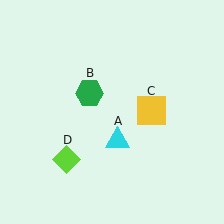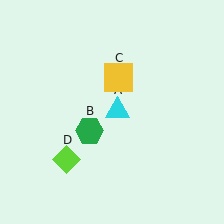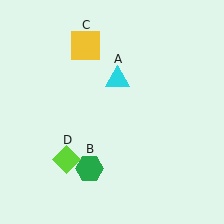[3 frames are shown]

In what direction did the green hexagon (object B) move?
The green hexagon (object B) moved down.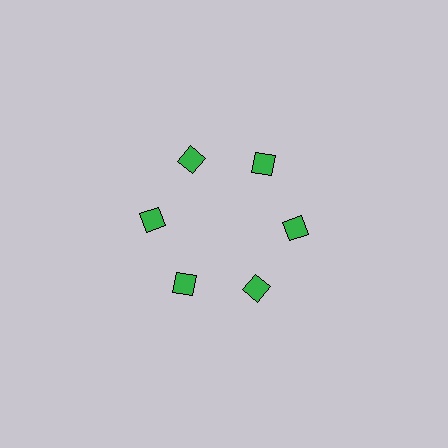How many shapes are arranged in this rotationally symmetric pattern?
There are 6 shapes, arranged in 6 groups of 1.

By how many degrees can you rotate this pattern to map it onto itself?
The pattern maps onto itself every 60 degrees of rotation.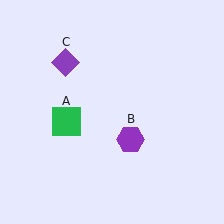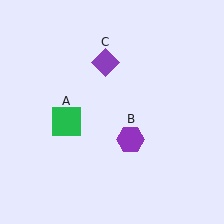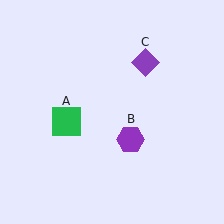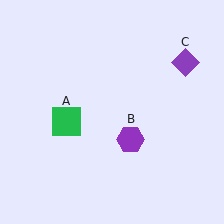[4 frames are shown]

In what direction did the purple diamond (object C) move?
The purple diamond (object C) moved right.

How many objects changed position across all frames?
1 object changed position: purple diamond (object C).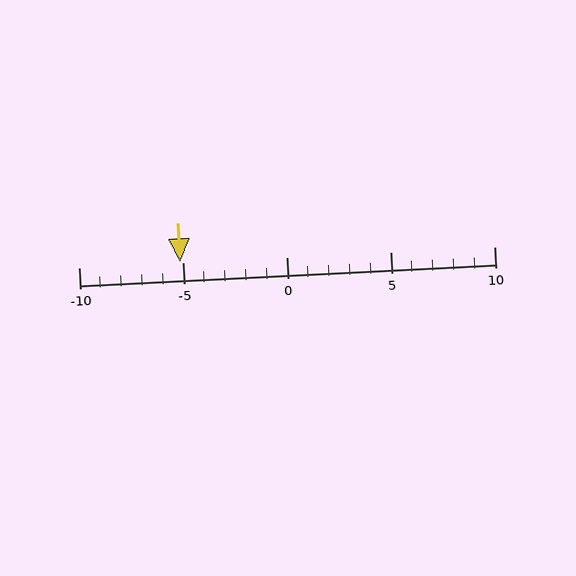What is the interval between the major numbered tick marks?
The major tick marks are spaced 5 units apart.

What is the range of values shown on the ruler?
The ruler shows values from -10 to 10.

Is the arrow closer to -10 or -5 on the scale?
The arrow is closer to -5.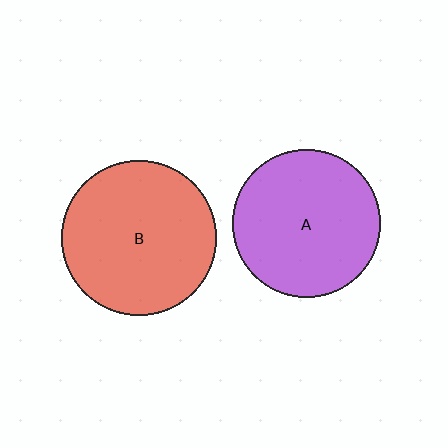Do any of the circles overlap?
No, none of the circles overlap.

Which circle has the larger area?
Circle B (red).